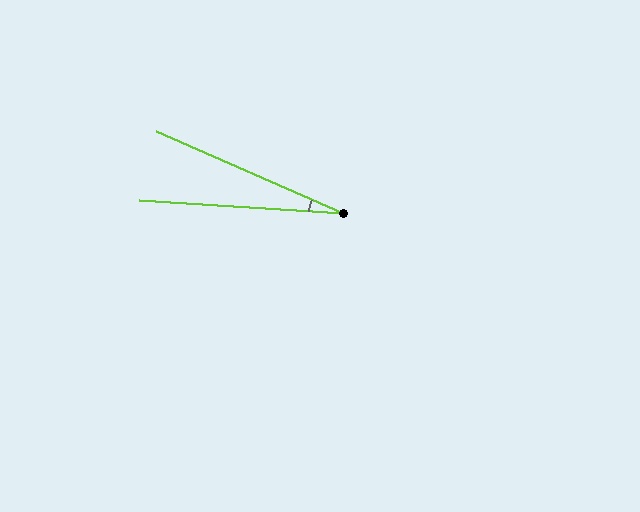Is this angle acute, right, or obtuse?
It is acute.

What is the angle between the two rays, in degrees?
Approximately 20 degrees.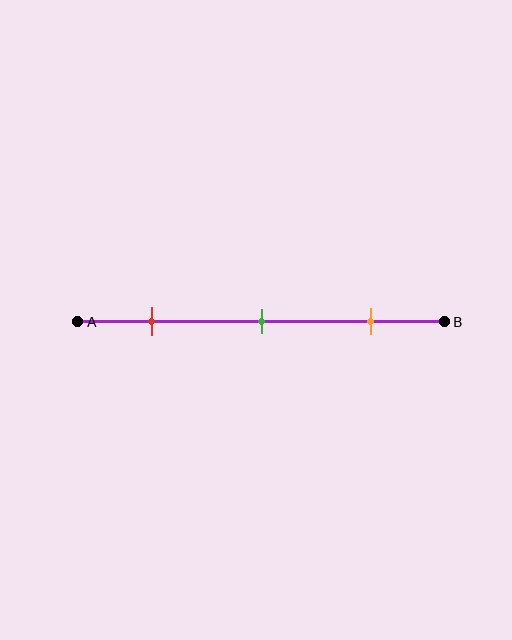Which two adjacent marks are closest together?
The red and green marks are the closest adjacent pair.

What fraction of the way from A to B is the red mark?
The red mark is approximately 20% (0.2) of the way from A to B.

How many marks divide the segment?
There are 3 marks dividing the segment.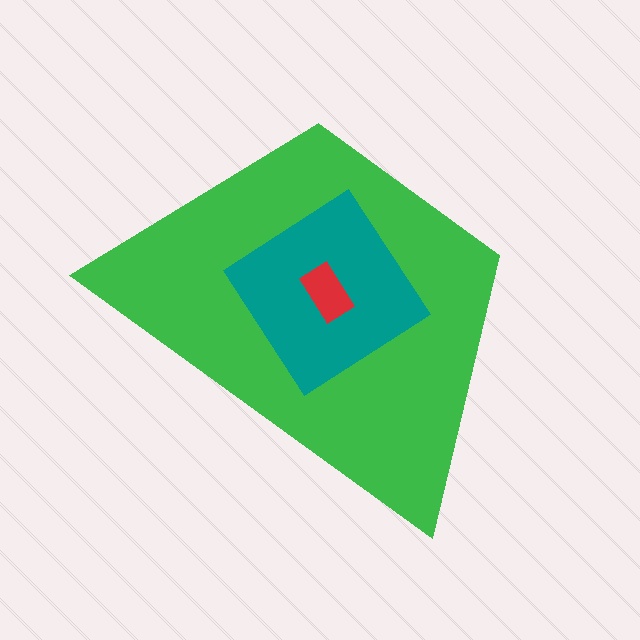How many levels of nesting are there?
3.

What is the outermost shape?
The green trapezoid.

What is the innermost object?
The red rectangle.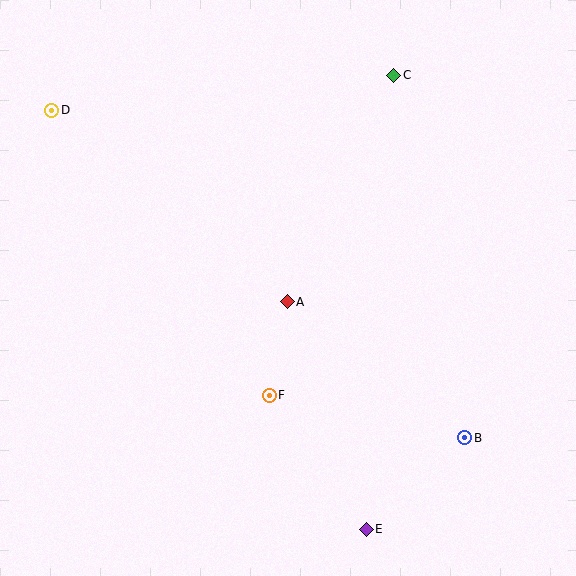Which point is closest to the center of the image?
Point A at (287, 302) is closest to the center.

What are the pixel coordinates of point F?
Point F is at (269, 395).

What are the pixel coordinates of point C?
Point C is at (394, 75).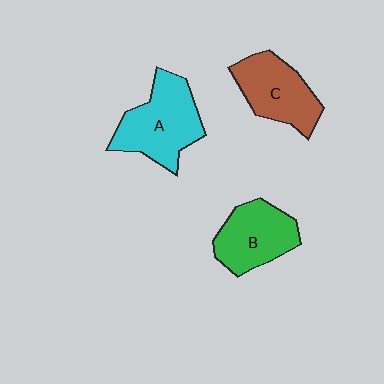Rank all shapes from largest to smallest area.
From largest to smallest: A (cyan), C (brown), B (green).